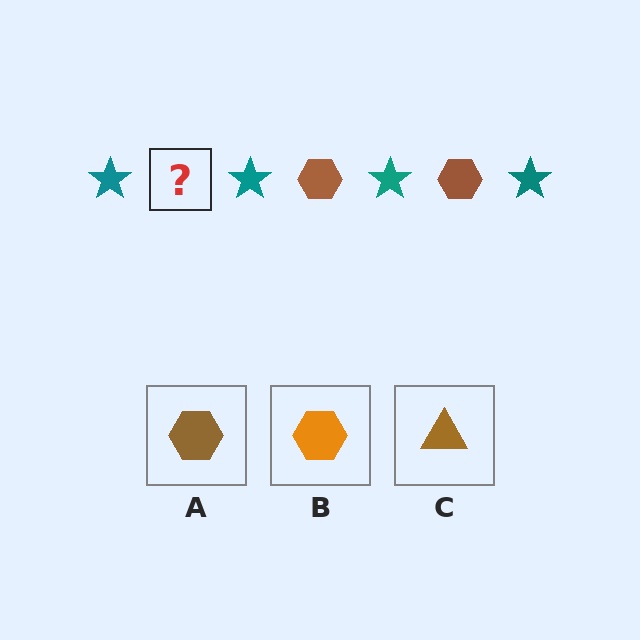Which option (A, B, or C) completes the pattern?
A.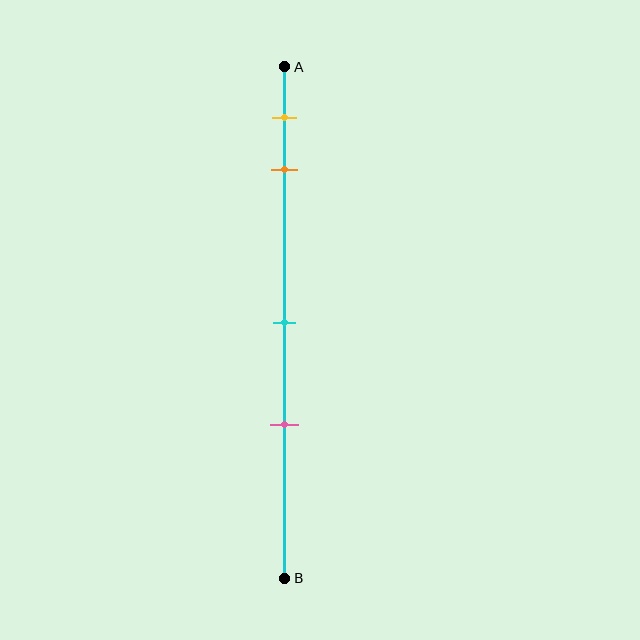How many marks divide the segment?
There are 4 marks dividing the segment.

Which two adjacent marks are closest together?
The yellow and orange marks are the closest adjacent pair.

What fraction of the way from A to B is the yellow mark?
The yellow mark is approximately 10% (0.1) of the way from A to B.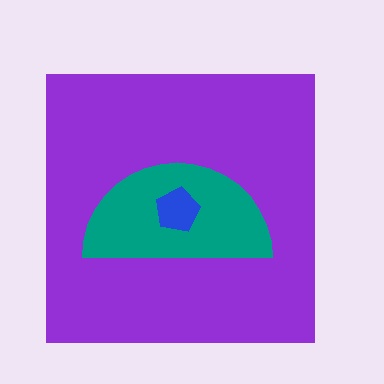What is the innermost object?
The blue pentagon.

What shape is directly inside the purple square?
The teal semicircle.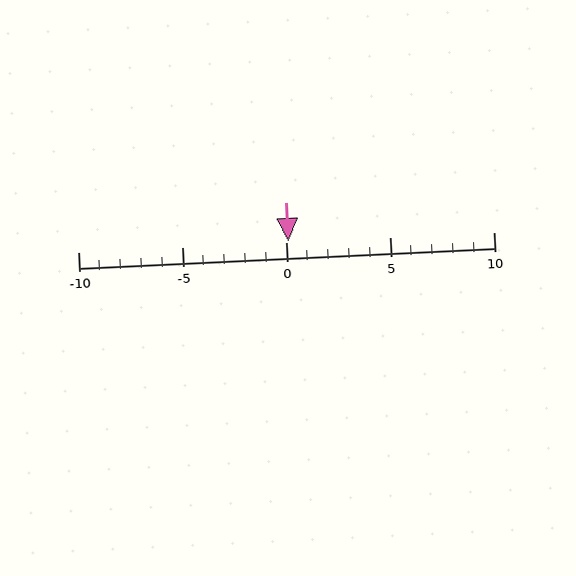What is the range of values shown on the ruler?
The ruler shows values from -10 to 10.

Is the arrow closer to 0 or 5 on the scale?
The arrow is closer to 0.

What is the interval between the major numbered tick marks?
The major tick marks are spaced 5 units apart.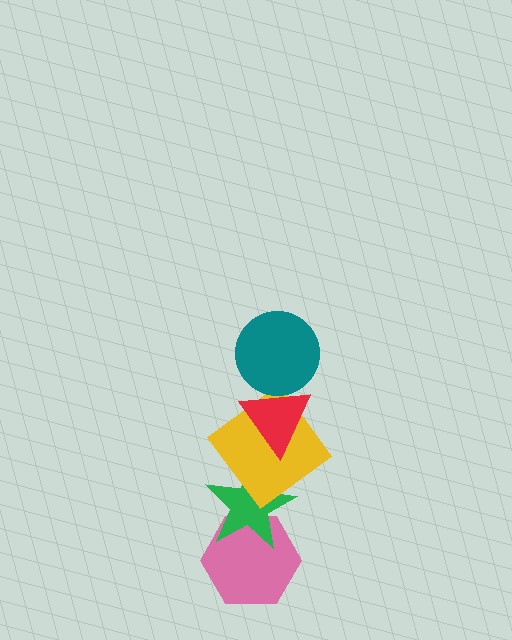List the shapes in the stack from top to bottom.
From top to bottom: the teal circle, the red triangle, the yellow diamond, the green star, the pink hexagon.